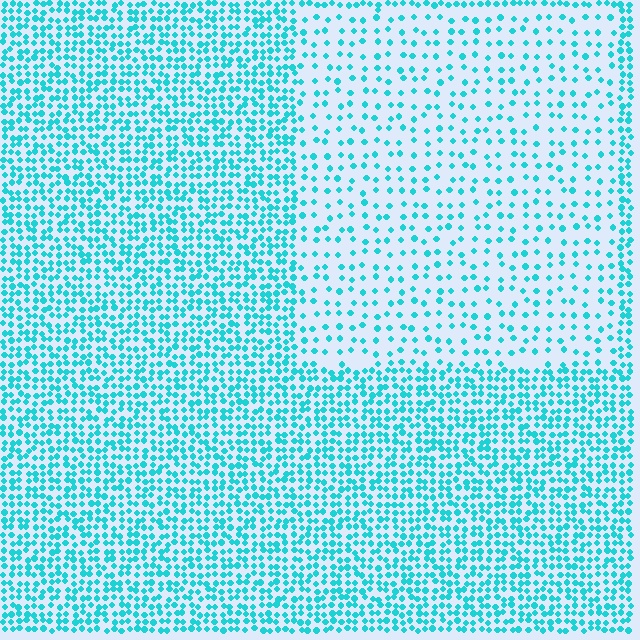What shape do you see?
I see a rectangle.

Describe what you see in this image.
The image contains small cyan elements arranged at two different densities. A rectangle-shaped region is visible where the elements are less densely packed than the surrounding area.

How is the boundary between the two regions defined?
The boundary is defined by a change in element density (approximately 2.5x ratio). All elements are the same color, size, and shape.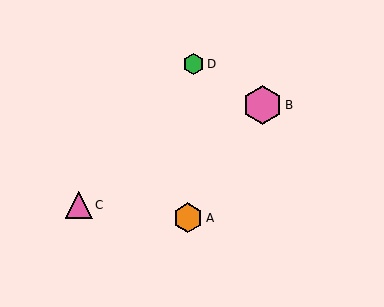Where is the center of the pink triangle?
The center of the pink triangle is at (79, 205).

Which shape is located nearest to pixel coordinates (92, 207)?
The pink triangle (labeled C) at (79, 205) is nearest to that location.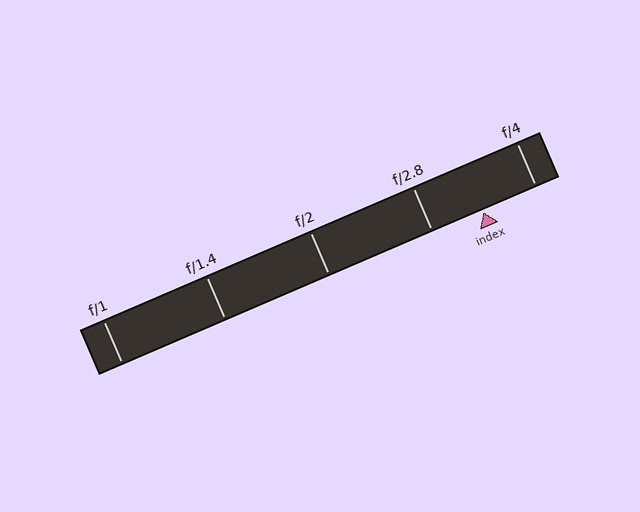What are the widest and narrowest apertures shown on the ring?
The widest aperture shown is f/1 and the narrowest is f/4.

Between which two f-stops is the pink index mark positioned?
The index mark is between f/2.8 and f/4.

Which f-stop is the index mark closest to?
The index mark is closest to f/2.8.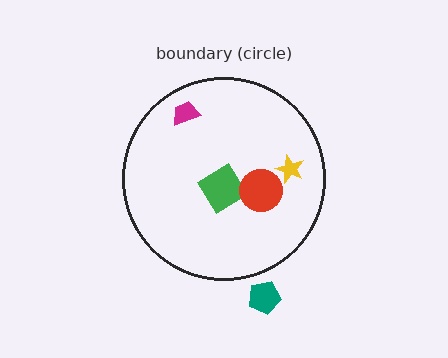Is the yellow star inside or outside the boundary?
Inside.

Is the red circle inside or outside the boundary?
Inside.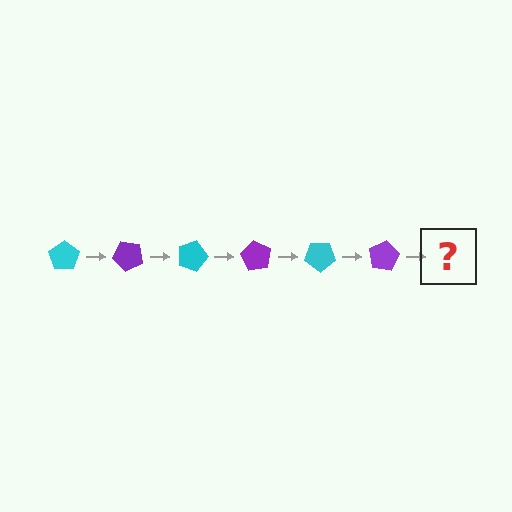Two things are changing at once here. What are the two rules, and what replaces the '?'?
The two rules are that it rotates 45 degrees each step and the color cycles through cyan and purple. The '?' should be a cyan pentagon, rotated 270 degrees from the start.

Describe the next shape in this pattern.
It should be a cyan pentagon, rotated 270 degrees from the start.